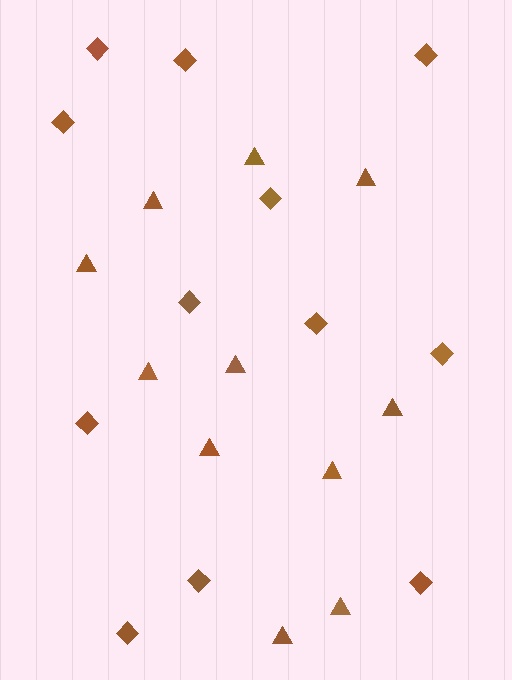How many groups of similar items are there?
There are 2 groups: one group of triangles (11) and one group of diamonds (12).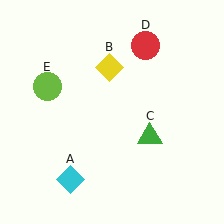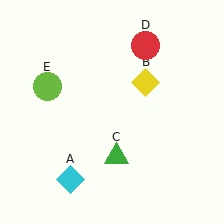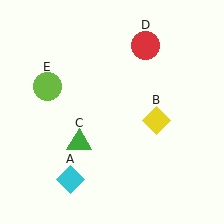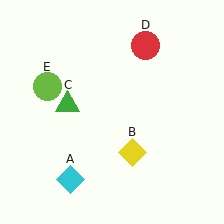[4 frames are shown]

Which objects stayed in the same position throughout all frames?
Cyan diamond (object A) and red circle (object D) and lime circle (object E) remained stationary.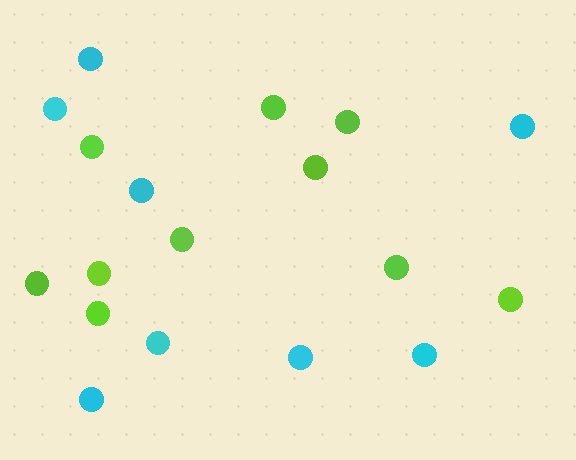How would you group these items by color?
There are 2 groups: one group of cyan circles (8) and one group of lime circles (10).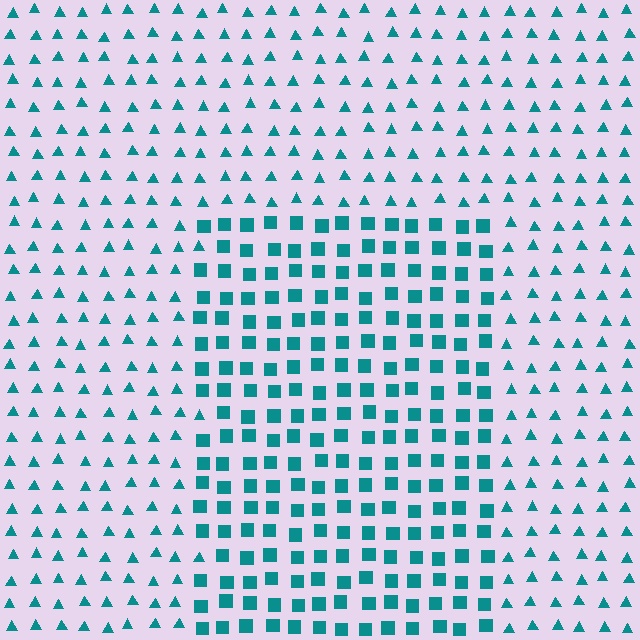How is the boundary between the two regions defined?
The boundary is defined by a change in element shape: squares inside vs. triangles outside. All elements share the same color and spacing.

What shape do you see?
I see a rectangle.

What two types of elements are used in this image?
The image uses squares inside the rectangle region and triangles outside it.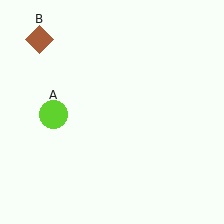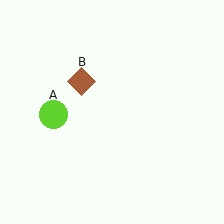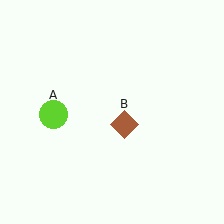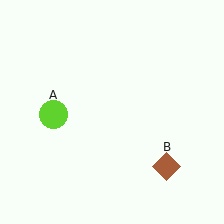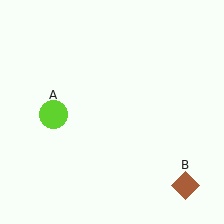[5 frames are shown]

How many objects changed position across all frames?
1 object changed position: brown diamond (object B).